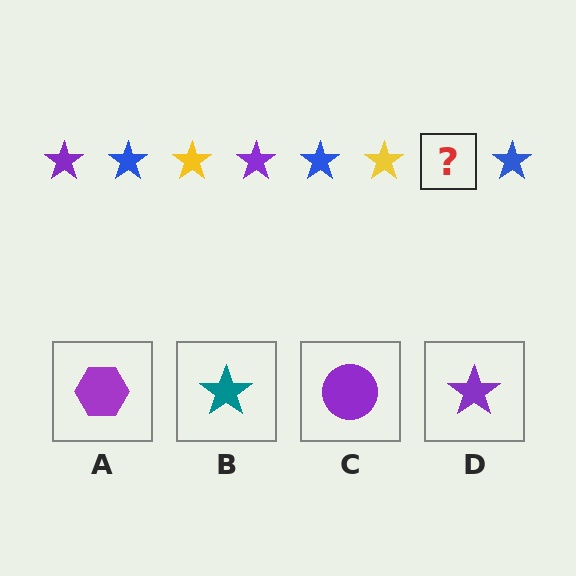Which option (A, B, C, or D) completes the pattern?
D.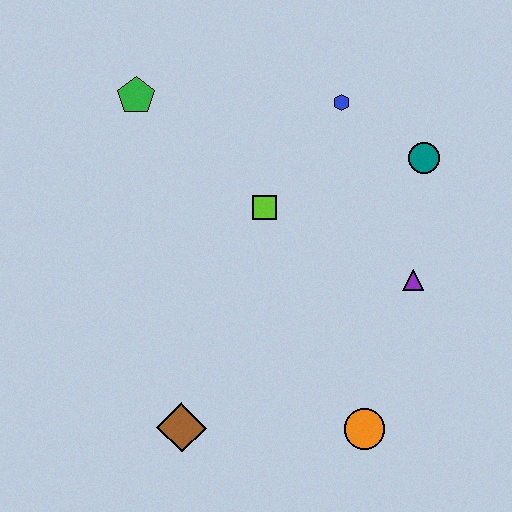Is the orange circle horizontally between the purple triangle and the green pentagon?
Yes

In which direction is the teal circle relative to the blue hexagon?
The teal circle is to the right of the blue hexagon.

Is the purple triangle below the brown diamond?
No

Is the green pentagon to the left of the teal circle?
Yes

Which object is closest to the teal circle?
The blue hexagon is closest to the teal circle.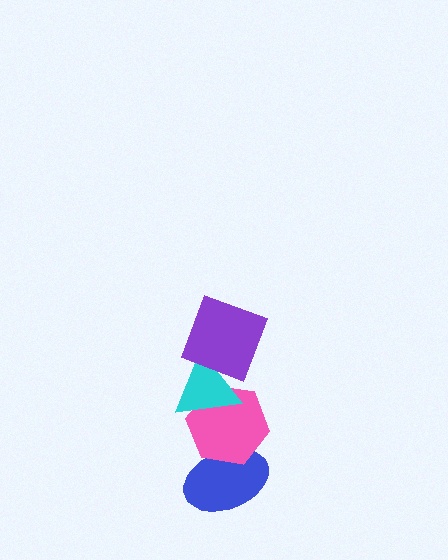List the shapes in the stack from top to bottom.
From top to bottom: the purple square, the cyan triangle, the pink hexagon, the blue ellipse.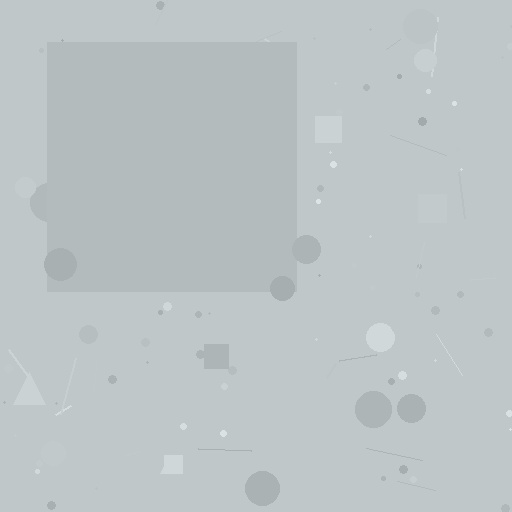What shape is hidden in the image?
A square is hidden in the image.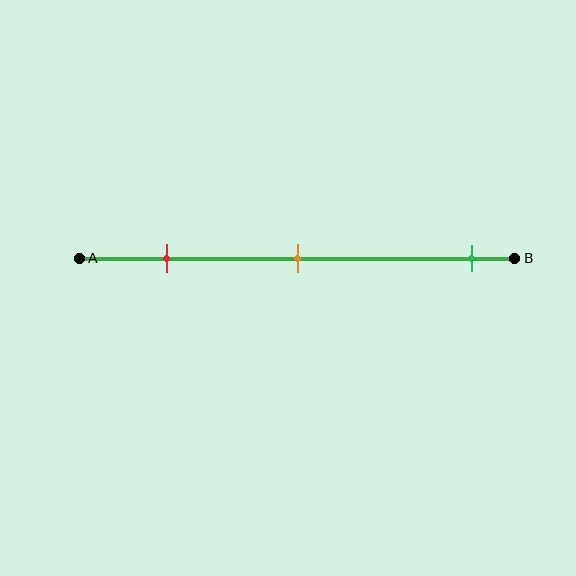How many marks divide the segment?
There are 3 marks dividing the segment.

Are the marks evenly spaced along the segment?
No, the marks are not evenly spaced.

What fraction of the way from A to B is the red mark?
The red mark is approximately 20% (0.2) of the way from A to B.